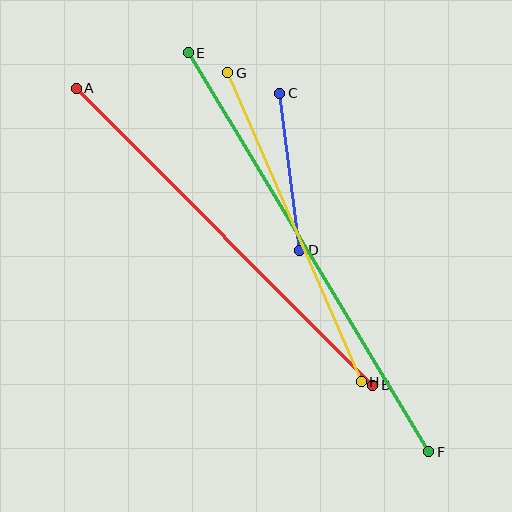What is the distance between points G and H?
The distance is approximately 337 pixels.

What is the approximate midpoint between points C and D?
The midpoint is at approximately (290, 172) pixels.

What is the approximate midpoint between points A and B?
The midpoint is at approximately (225, 237) pixels.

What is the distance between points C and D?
The distance is approximately 158 pixels.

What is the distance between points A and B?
The distance is approximately 420 pixels.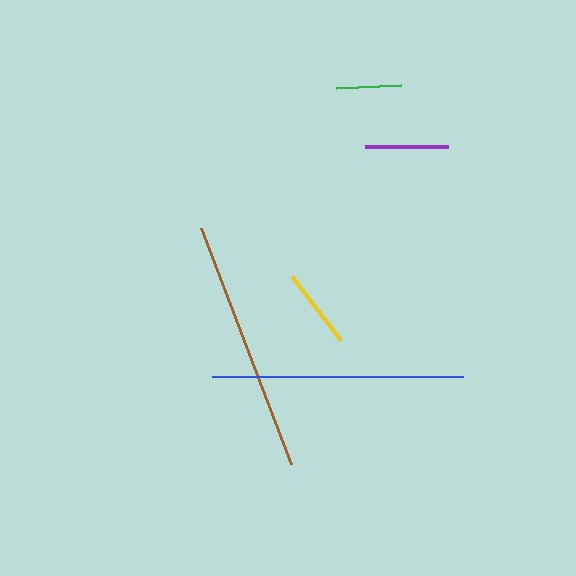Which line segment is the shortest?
The green line is the shortest at approximately 65 pixels.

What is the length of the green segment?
The green segment is approximately 65 pixels long.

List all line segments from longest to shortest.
From longest to shortest: brown, blue, purple, yellow, green.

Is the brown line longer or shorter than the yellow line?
The brown line is longer than the yellow line.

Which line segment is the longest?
The brown line is the longest at approximately 253 pixels.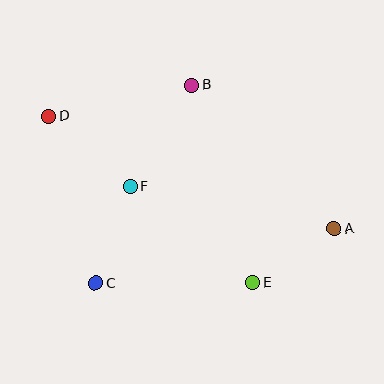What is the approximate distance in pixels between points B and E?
The distance between B and E is approximately 207 pixels.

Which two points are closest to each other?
Points A and E are closest to each other.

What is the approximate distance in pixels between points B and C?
The distance between B and C is approximately 220 pixels.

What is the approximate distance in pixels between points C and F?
The distance between C and F is approximately 103 pixels.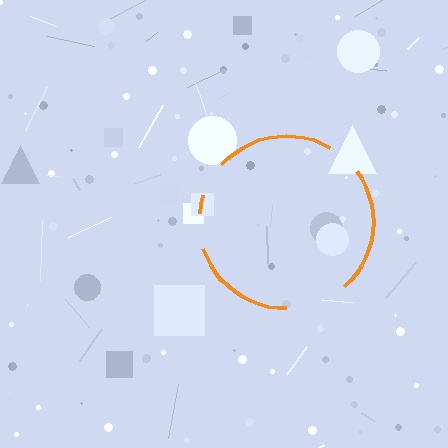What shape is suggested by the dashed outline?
The dashed outline suggests a circle.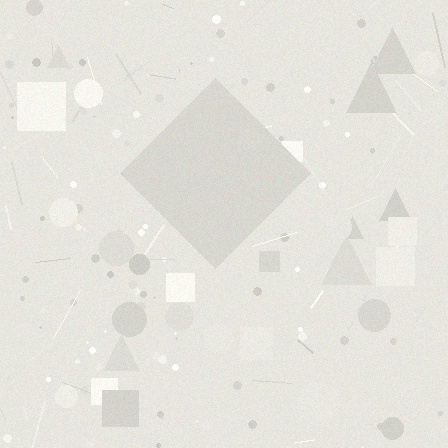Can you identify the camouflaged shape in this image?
The camouflaged shape is a diamond.